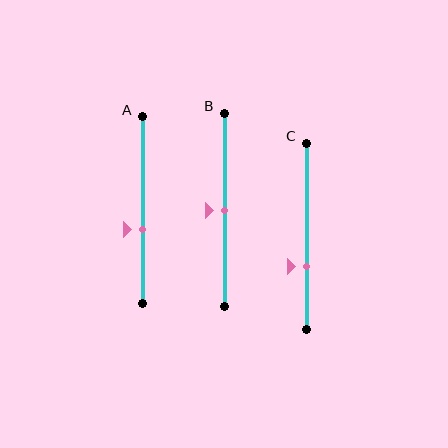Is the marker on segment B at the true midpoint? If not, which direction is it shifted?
Yes, the marker on segment B is at the true midpoint.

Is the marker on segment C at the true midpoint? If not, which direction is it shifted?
No, the marker on segment C is shifted downward by about 16% of the segment length.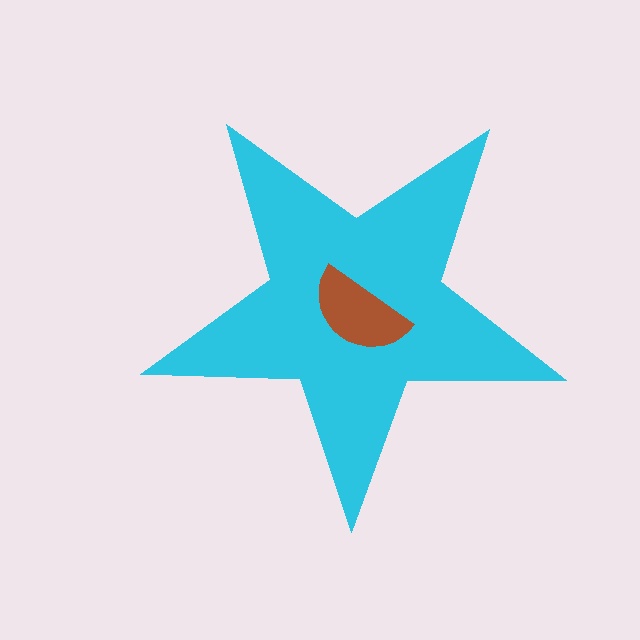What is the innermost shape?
The brown semicircle.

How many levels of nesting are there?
2.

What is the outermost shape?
The cyan star.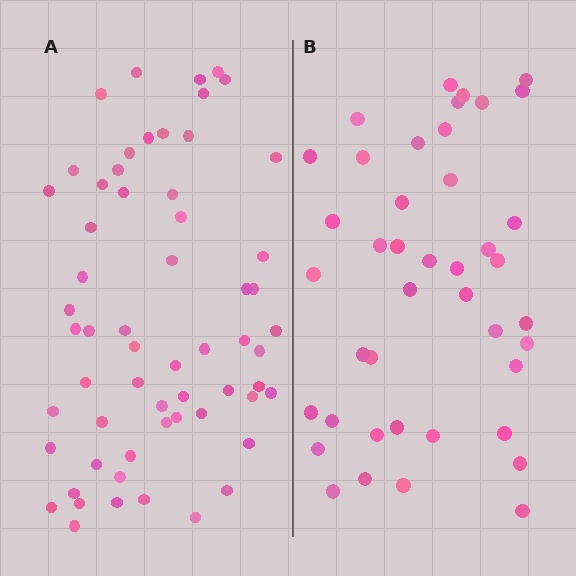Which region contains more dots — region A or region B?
Region A (the left region) has more dots.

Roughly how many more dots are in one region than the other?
Region A has approximately 20 more dots than region B.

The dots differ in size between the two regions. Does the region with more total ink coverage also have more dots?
No. Region B has more total ink coverage because its dots are larger, but region A actually contains more individual dots. Total area can be misleading — the number of items is what matters here.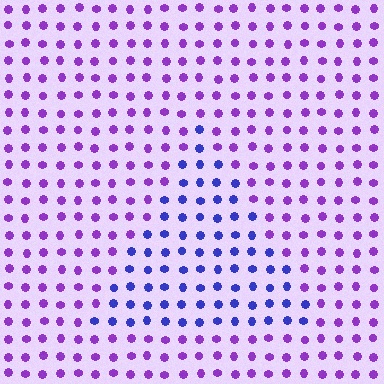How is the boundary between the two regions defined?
The boundary is defined purely by a slight shift in hue (about 41 degrees). Spacing, size, and orientation are identical on both sides.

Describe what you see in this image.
The image is filled with small purple elements in a uniform arrangement. A triangle-shaped region is visible where the elements are tinted to a slightly different hue, forming a subtle color boundary.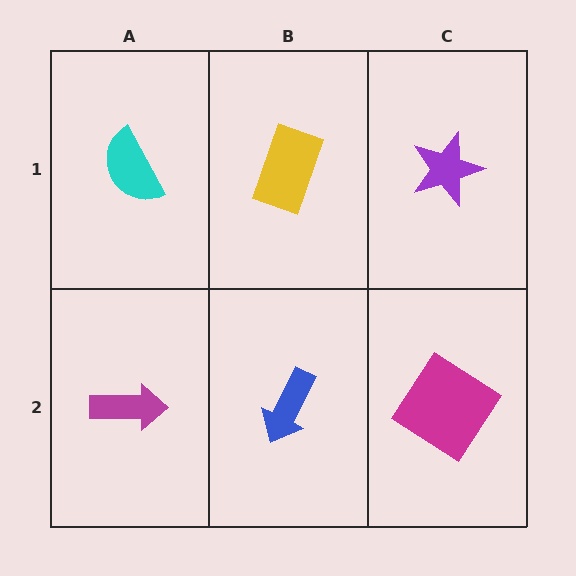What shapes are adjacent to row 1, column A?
A magenta arrow (row 2, column A), a yellow rectangle (row 1, column B).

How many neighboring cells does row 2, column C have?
2.